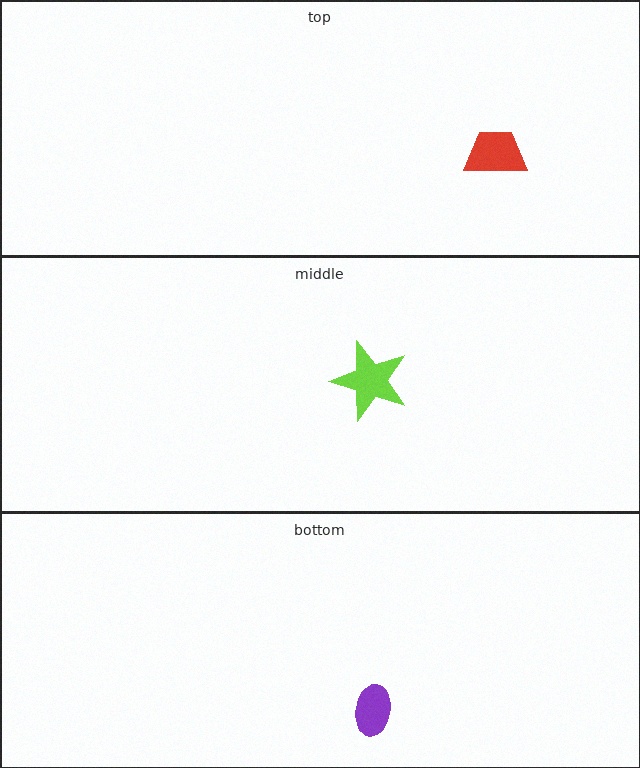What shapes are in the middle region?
The lime star.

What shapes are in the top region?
The red trapezoid.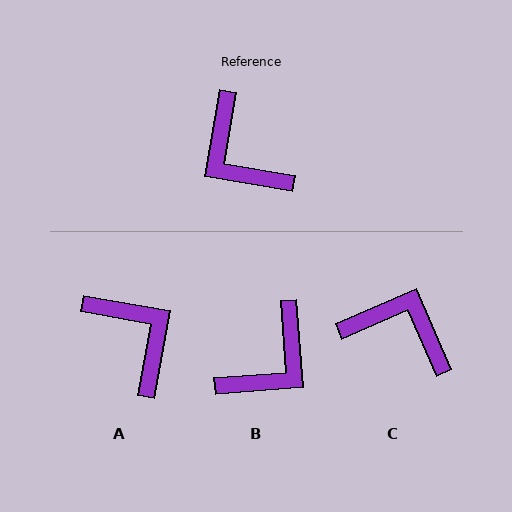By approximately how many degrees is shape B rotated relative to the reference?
Approximately 104 degrees counter-clockwise.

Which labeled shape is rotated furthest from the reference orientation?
A, about 179 degrees away.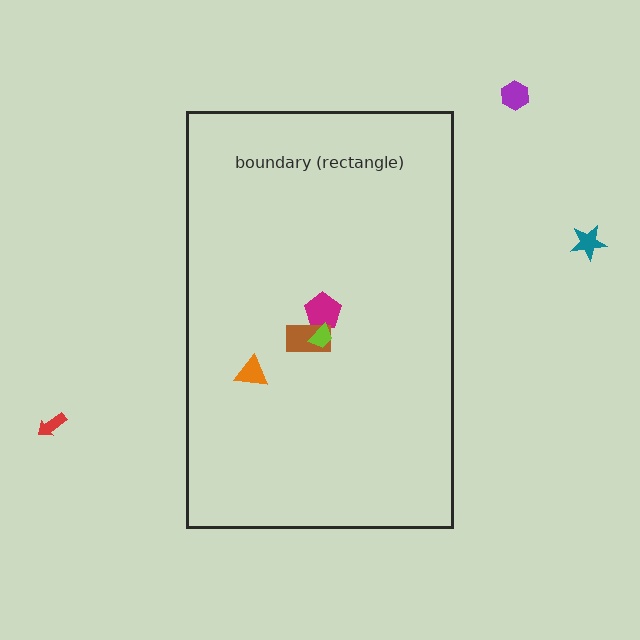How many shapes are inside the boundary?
4 inside, 3 outside.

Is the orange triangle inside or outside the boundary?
Inside.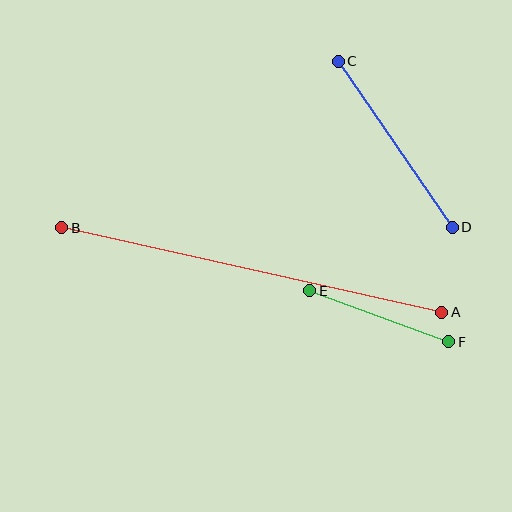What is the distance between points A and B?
The distance is approximately 389 pixels.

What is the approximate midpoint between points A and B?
The midpoint is at approximately (252, 270) pixels.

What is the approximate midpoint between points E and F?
The midpoint is at approximately (379, 316) pixels.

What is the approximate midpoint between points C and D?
The midpoint is at approximately (395, 144) pixels.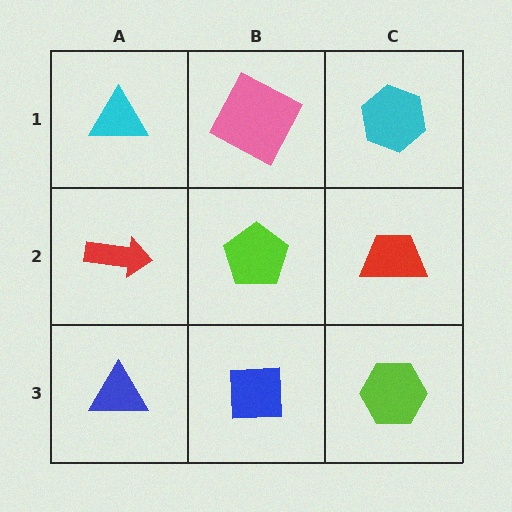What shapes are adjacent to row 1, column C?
A red trapezoid (row 2, column C), a pink square (row 1, column B).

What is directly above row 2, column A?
A cyan triangle.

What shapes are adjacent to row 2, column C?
A cyan hexagon (row 1, column C), a lime hexagon (row 3, column C), a lime pentagon (row 2, column B).